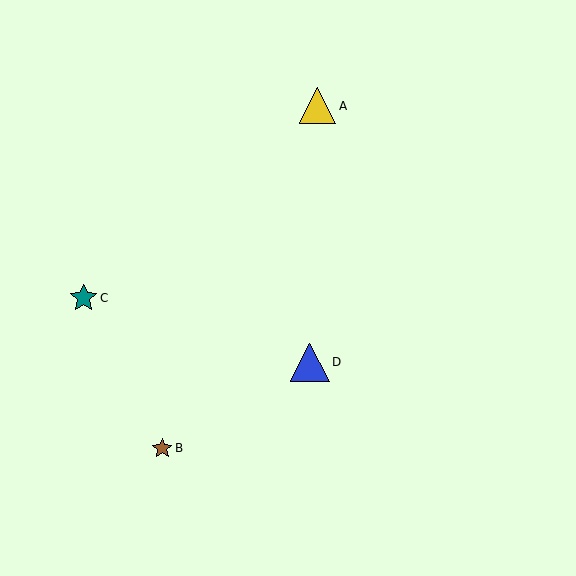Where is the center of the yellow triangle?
The center of the yellow triangle is at (318, 106).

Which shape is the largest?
The blue triangle (labeled D) is the largest.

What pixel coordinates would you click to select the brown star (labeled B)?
Click at (162, 448) to select the brown star B.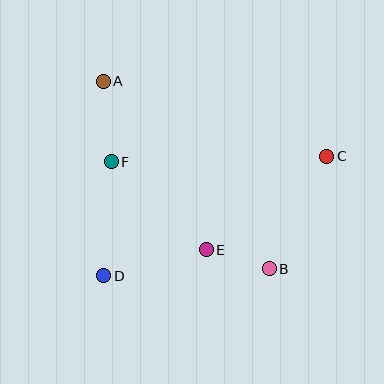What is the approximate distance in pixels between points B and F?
The distance between B and F is approximately 191 pixels.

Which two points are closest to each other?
Points B and E are closest to each other.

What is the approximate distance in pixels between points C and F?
The distance between C and F is approximately 216 pixels.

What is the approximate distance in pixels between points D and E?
The distance between D and E is approximately 106 pixels.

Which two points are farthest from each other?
Points C and D are farthest from each other.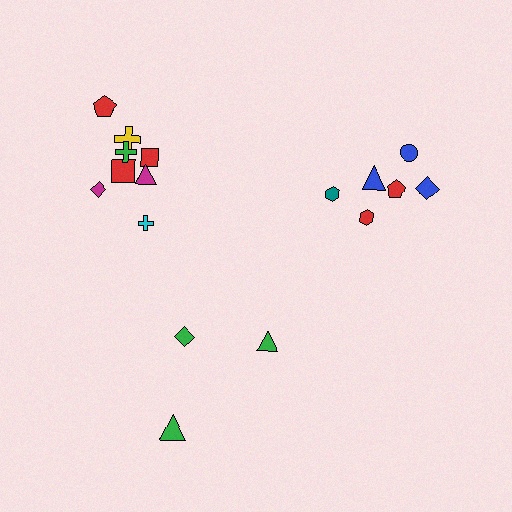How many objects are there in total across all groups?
There are 17 objects.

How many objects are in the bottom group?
There are 3 objects.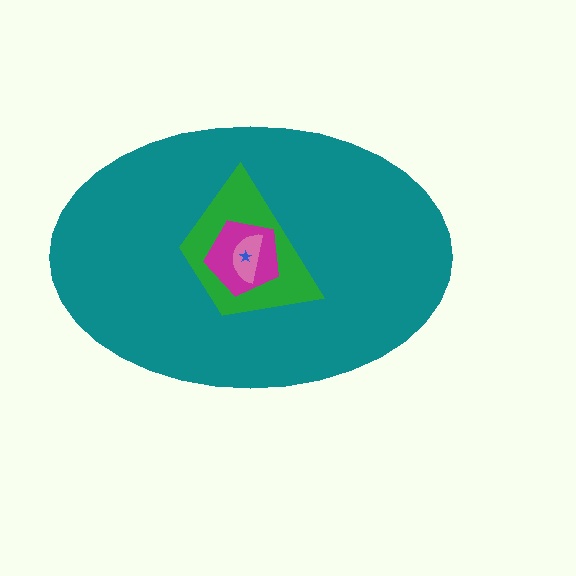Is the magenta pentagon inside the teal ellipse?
Yes.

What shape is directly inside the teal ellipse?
The green trapezoid.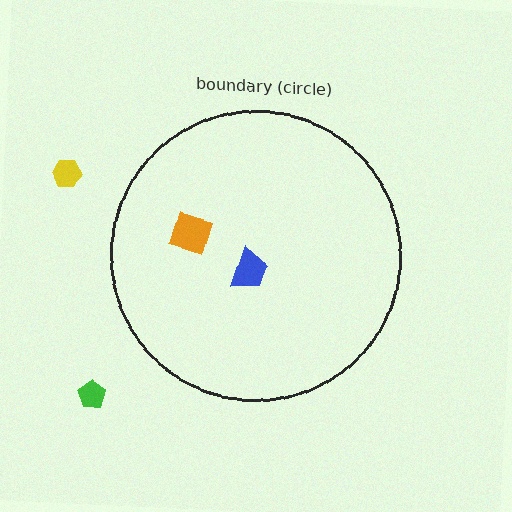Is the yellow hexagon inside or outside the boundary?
Outside.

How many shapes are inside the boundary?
2 inside, 2 outside.